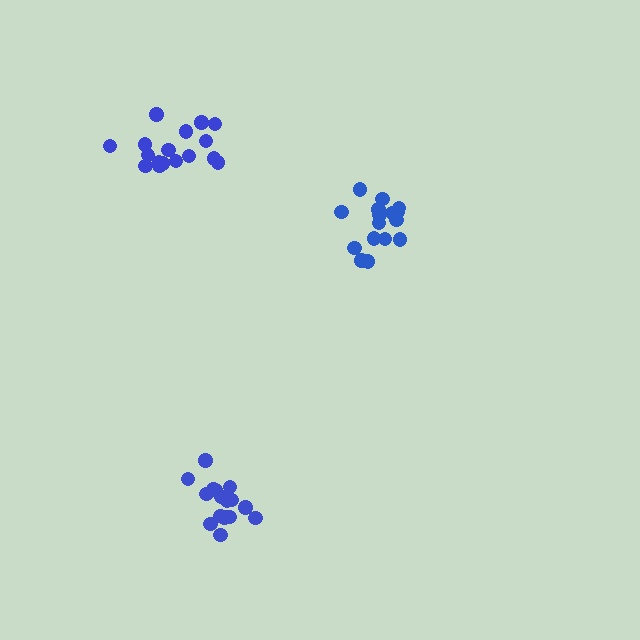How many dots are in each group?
Group 1: 16 dots, Group 2: 16 dots, Group 3: 17 dots (49 total).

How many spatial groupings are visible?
There are 3 spatial groupings.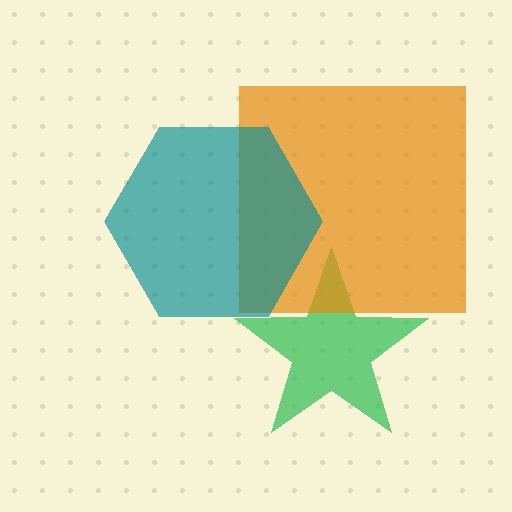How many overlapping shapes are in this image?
There are 3 overlapping shapes in the image.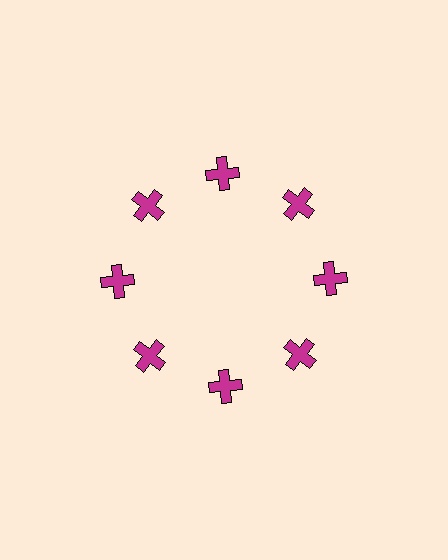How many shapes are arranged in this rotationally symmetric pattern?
There are 8 shapes, arranged in 8 groups of 1.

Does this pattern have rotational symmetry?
Yes, this pattern has 8-fold rotational symmetry. It looks the same after rotating 45 degrees around the center.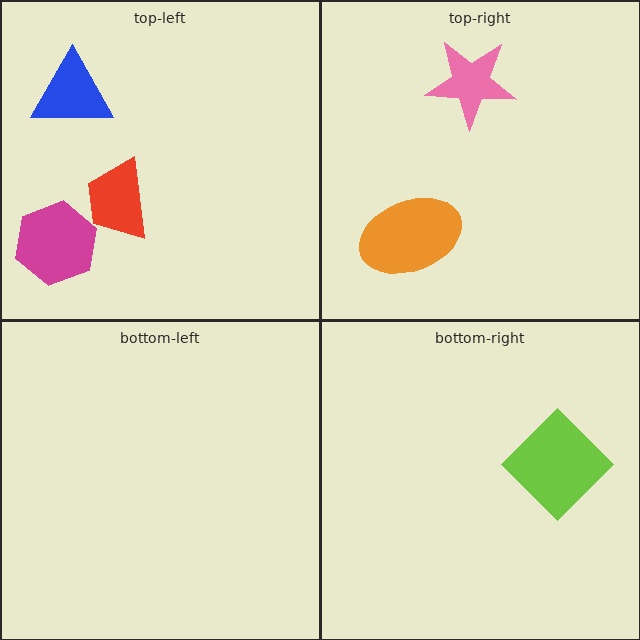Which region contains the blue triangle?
The top-left region.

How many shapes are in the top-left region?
3.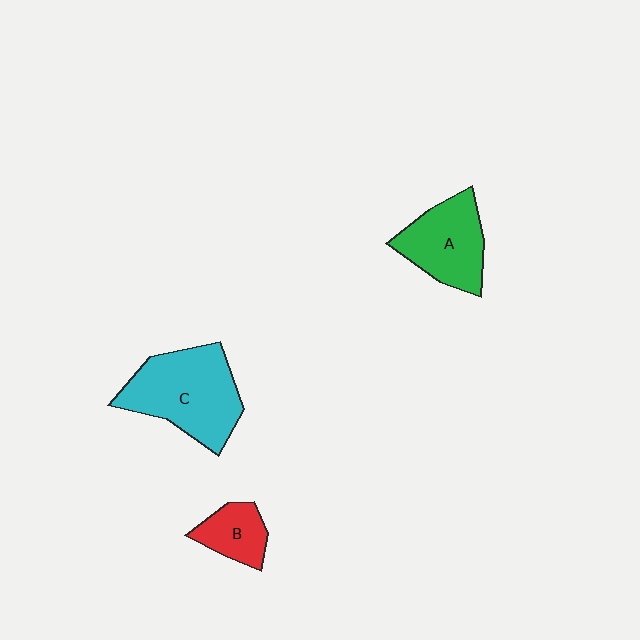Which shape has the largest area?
Shape C (cyan).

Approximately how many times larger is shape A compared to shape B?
Approximately 1.8 times.